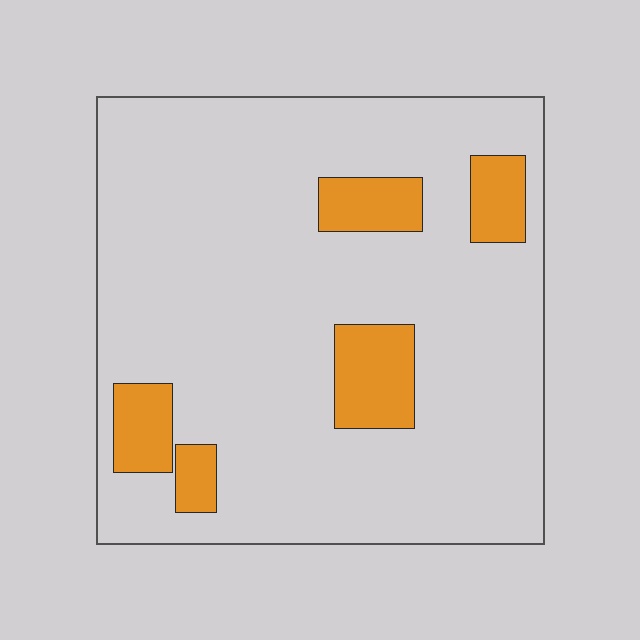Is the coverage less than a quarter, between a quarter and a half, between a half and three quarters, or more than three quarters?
Less than a quarter.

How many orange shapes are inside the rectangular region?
5.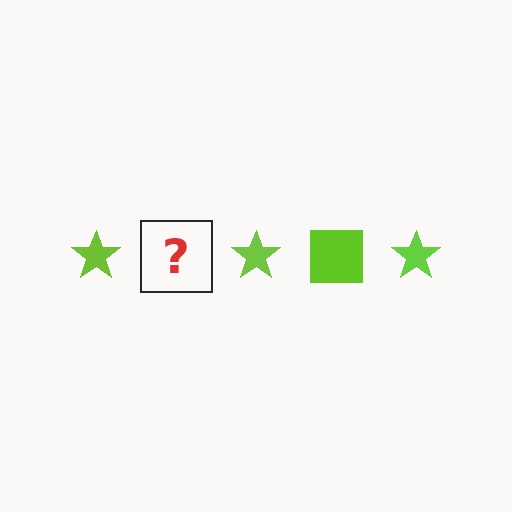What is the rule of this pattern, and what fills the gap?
The rule is that the pattern cycles through star, square shapes in lime. The gap should be filled with a lime square.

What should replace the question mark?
The question mark should be replaced with a lime square.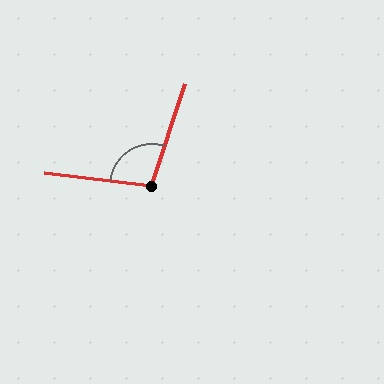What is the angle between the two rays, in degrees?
Approximately 101 degrees.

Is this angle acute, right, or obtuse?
It is obtuse.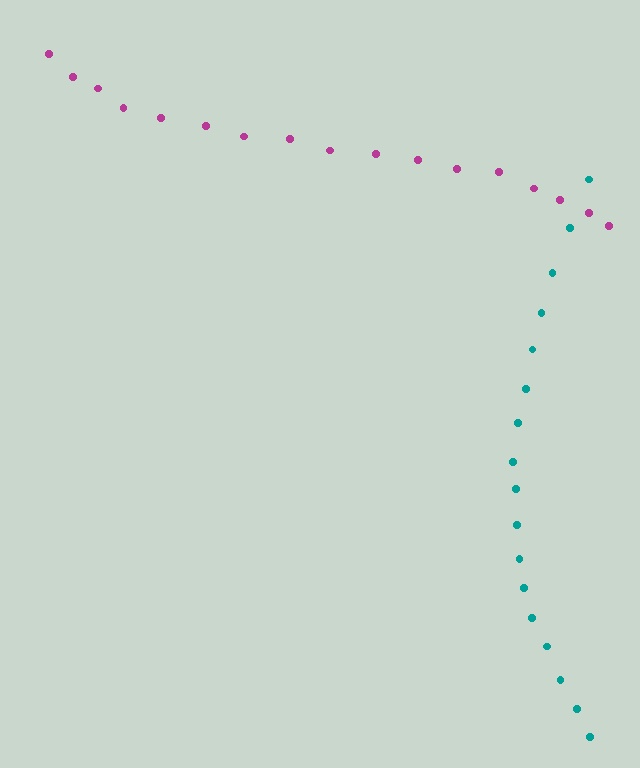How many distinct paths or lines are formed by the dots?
There are 2 distinct paths.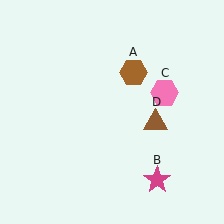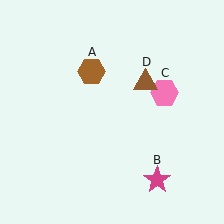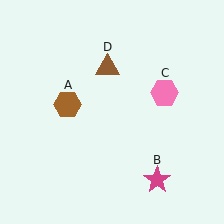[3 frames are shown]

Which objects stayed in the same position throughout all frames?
Magenta star (object B) and pink hexagon (object C) remained stationary.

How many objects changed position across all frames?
2 objects changed position: brown hexagon (object A), brown triangle (object D).